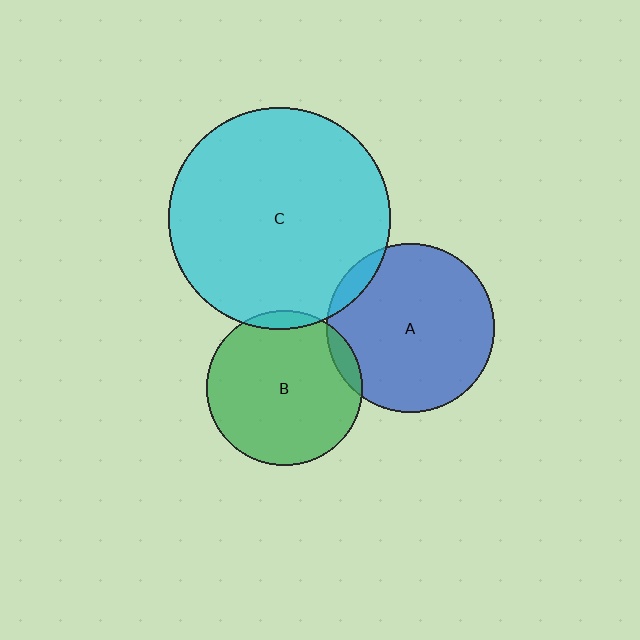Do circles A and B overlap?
Yes.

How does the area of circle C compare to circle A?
Approximately 1.7 times.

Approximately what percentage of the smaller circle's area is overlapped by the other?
Approximately 5%.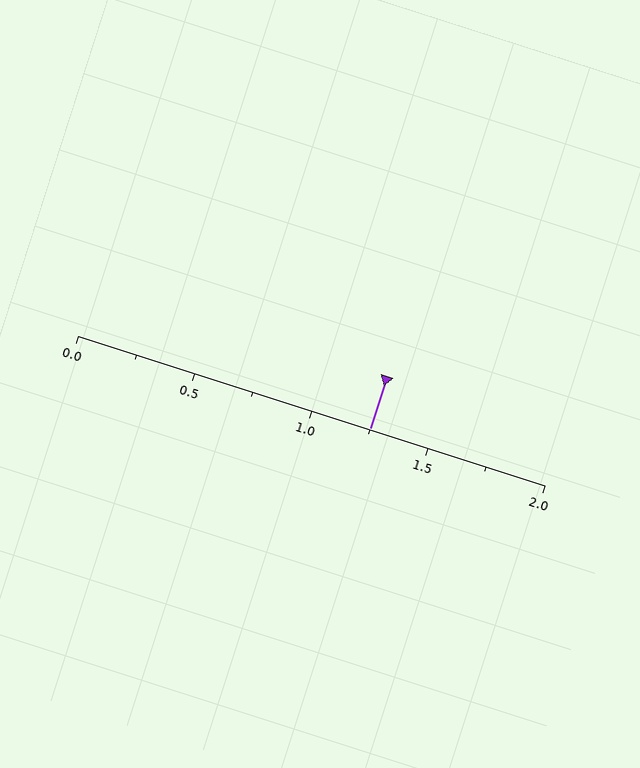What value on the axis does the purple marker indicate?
The marker indicates approximately 1.25.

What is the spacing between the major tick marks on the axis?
The major ticks are spaced 0.5 apart.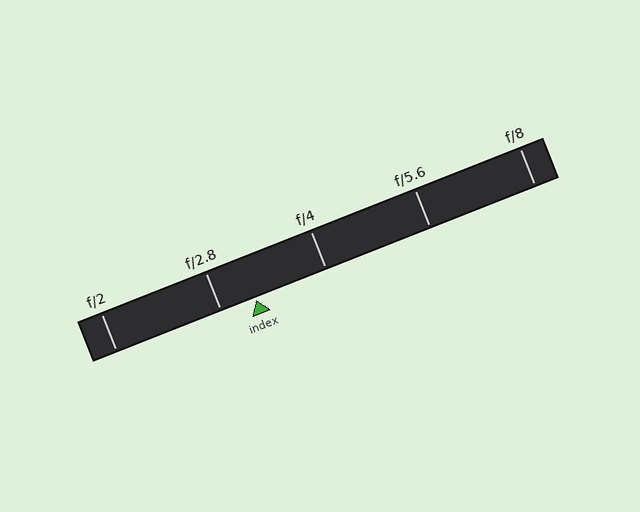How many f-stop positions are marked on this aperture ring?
There are 5 f-stop positions marked.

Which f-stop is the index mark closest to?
The index mark is closest to f/2.8.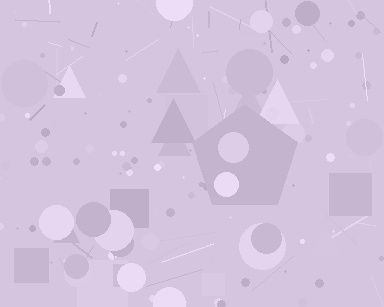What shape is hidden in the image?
A pentagon is hidden in the image.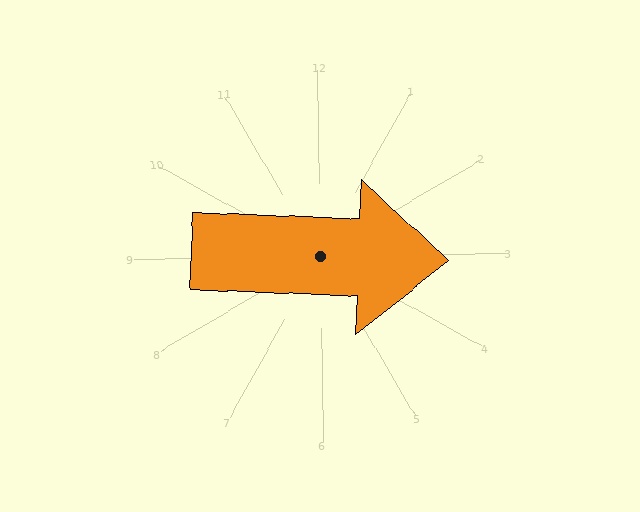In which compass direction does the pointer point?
East.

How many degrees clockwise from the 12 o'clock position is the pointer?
Approximately 93 degrees.